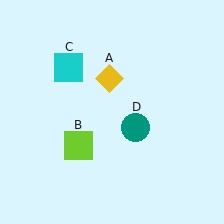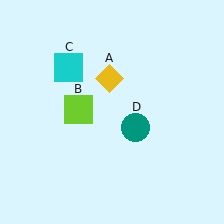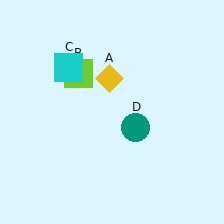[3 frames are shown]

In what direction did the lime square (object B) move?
The lime square (object B) moved up.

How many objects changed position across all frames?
1 object changed position: lime square (object B).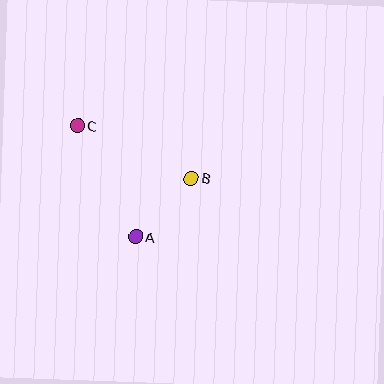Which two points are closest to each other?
Points A and B are closest to each other.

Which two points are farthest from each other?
Points B and C are farthest from each other.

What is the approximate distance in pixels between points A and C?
The distance between A and C is approximately 125 pixels.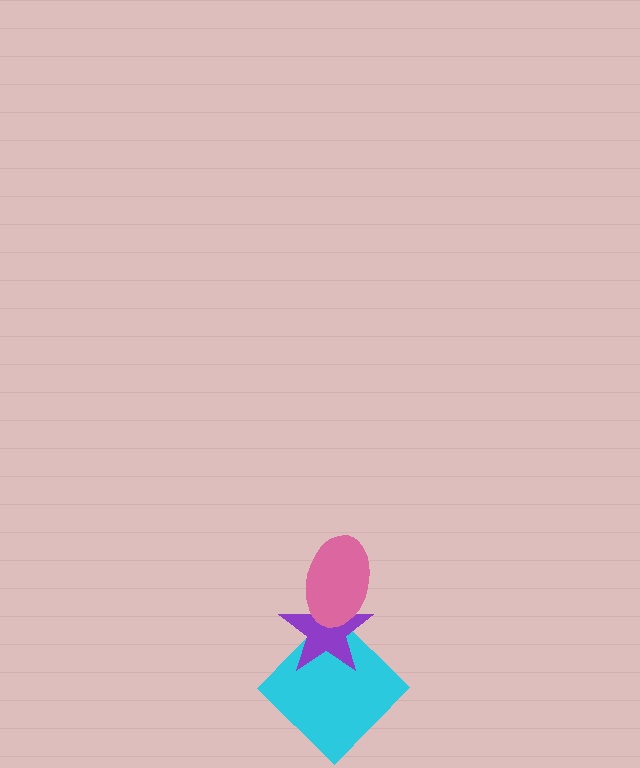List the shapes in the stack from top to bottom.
From top to bottom: the pink ellipse, the purple star, the cyan diamond.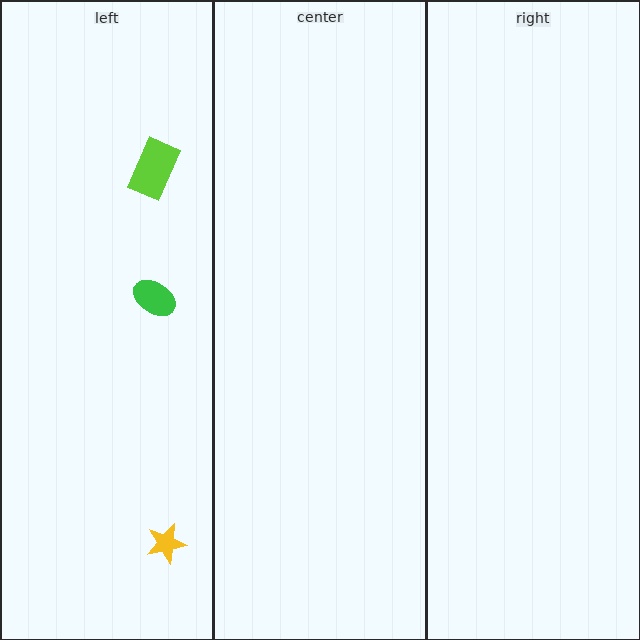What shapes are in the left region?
The yellow star, the lime rectangle, the green ellipse.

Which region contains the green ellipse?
The left region.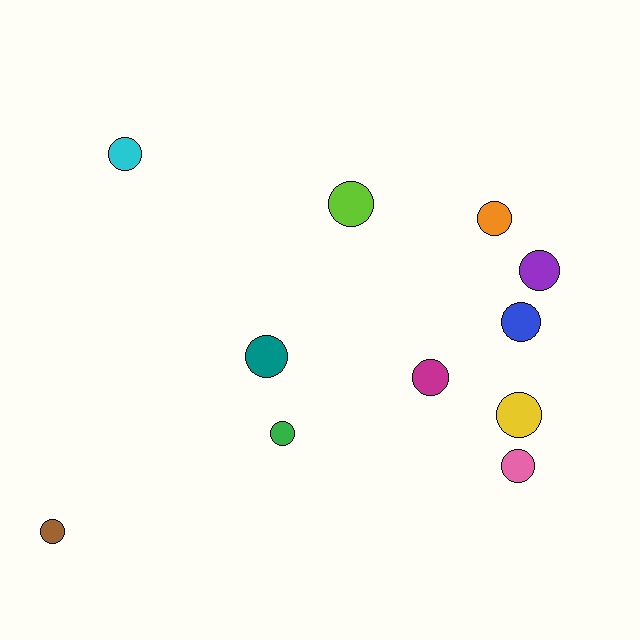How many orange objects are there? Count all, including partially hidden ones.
There is 1 orange object.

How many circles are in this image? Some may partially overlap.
There are 11 circles.